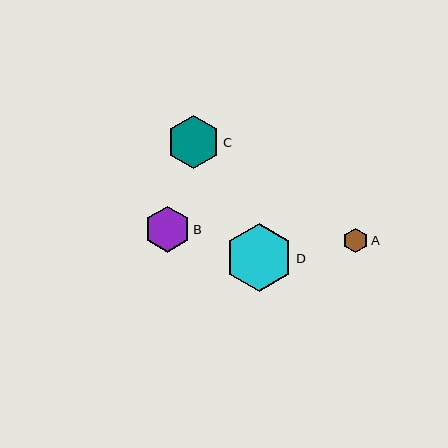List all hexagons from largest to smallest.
From largest to smallest: D, C, B, A.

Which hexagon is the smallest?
Hexagon A is the smallest with a size of approximately 25 pixels.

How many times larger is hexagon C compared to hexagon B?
Hexagon C is approximately 1.2 times the size of hexagon B.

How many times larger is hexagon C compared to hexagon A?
Hexagon C is approximately 2.2 times the size of hexagon A.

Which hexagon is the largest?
Hexagon D is the largest with a size of approximately 68 pixels.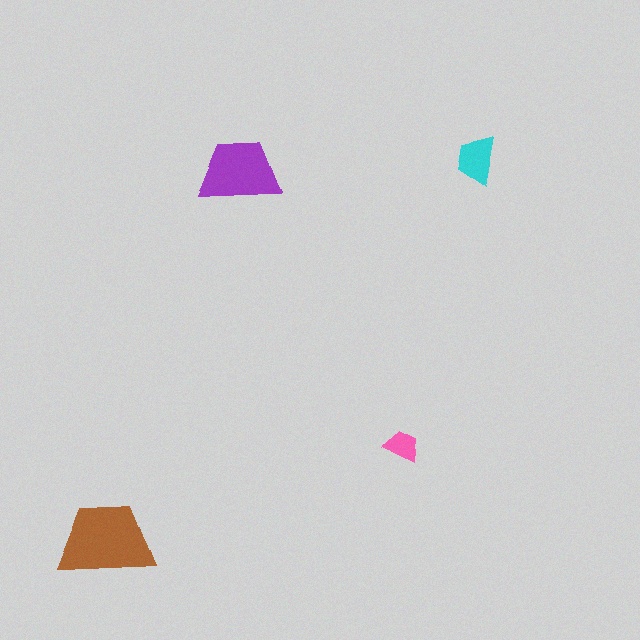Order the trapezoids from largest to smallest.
the brown one, the purple one, the cyan one, the pink one.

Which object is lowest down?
The brown trapezoid is bottommost.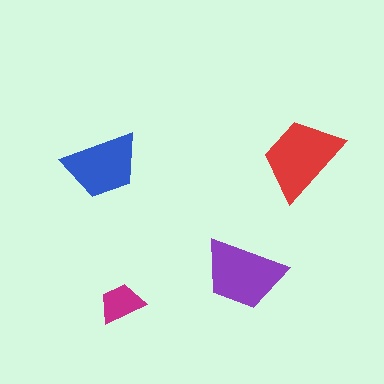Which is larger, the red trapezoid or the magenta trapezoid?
The red one.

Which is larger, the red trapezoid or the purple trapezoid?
The red one.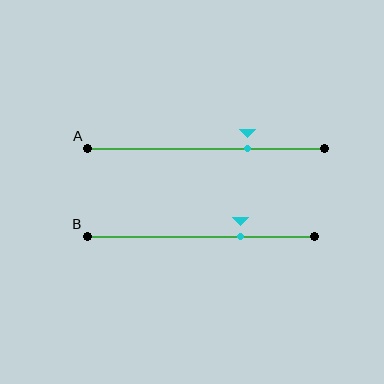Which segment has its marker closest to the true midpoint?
Segment B has its marker closest to the true midpoint.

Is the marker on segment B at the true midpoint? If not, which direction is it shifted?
No, the marker on segment B is shifted to the right by about 17% of the segment length.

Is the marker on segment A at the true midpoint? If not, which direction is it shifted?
No, the marker on segment A is shifted to the right by about 18% of the segment length.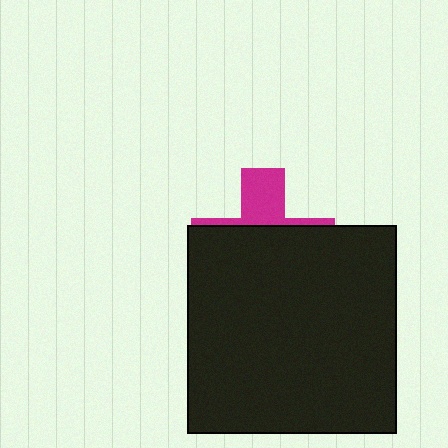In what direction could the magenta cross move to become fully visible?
The magenta cross could move up. That would shift it out from behind the black square entirely.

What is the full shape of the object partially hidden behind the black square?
The partially hidden object is a magenta cross.